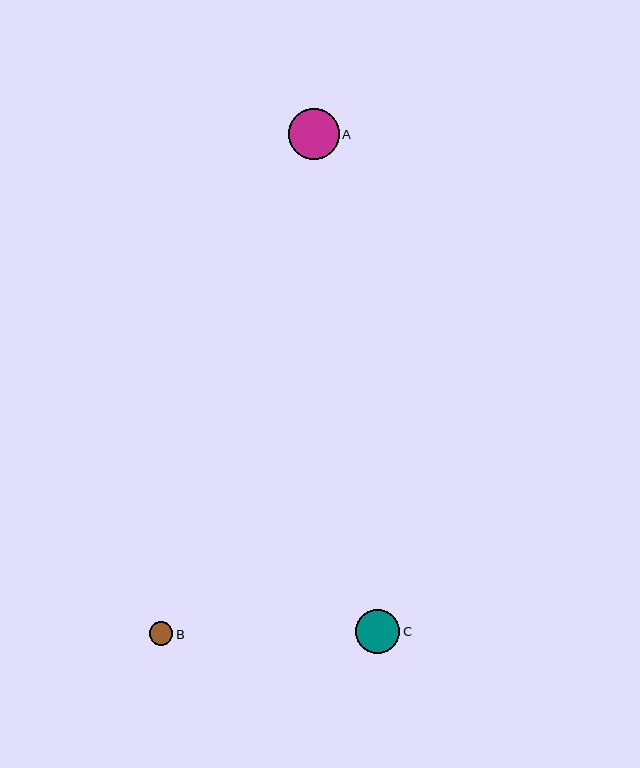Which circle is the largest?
Circle A is the largest with a size of approximately 51 pixels.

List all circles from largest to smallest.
From largest to smallest: A, C, B.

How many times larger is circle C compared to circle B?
Circle C is approximately 1.9 times the size of circle B.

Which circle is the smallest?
Circle B is the smallest with a size of approximately 23 pixels.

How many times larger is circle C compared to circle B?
Circle C is approximately 1.9 times the size of circle B.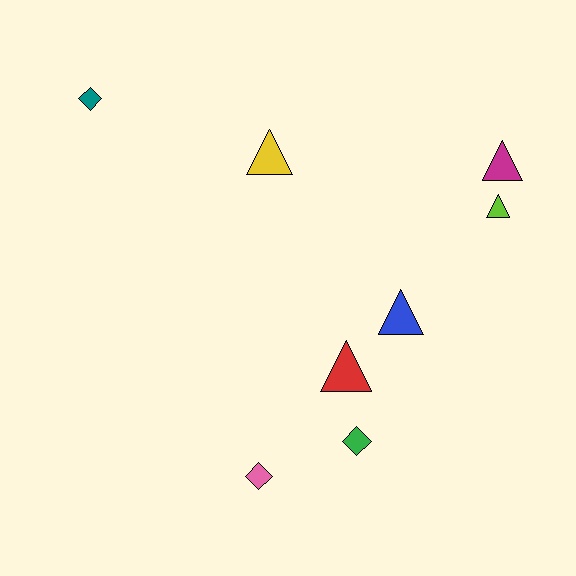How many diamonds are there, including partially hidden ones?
There are 3 diamonds.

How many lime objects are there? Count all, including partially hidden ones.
There is 1 lime object.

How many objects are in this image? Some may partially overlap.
There are 8 objects.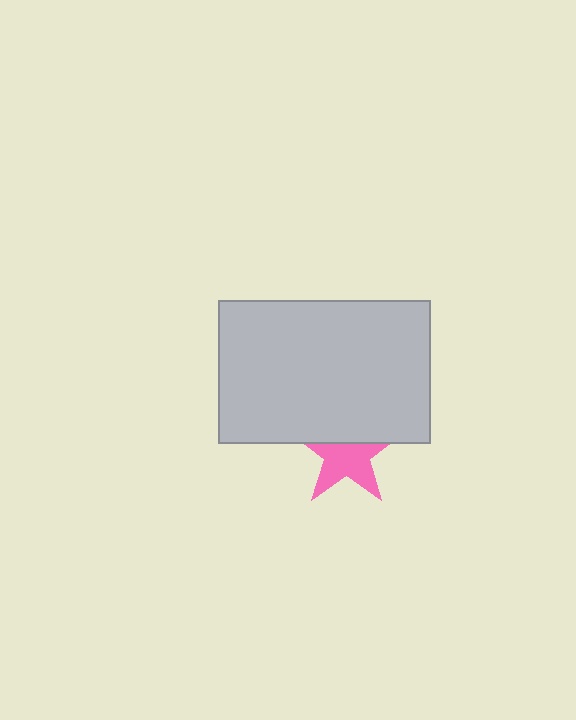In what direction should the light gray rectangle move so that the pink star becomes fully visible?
The light gray rectangle should move up. That is the shortest direction to clear the overlap and leave the pink star fully visible.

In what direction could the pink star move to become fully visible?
The pink star could move down. That would shift it out from behind the light gray rectangle entirely.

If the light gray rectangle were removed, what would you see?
You would see the complete pink star.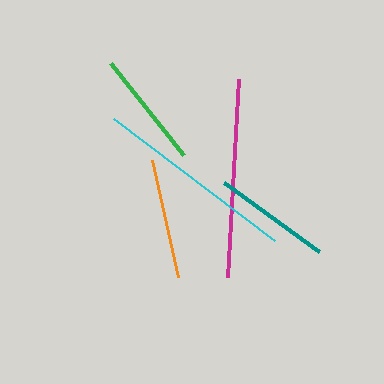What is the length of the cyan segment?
The cyan segment is approximately 202 pixels long.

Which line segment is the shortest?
The green line is the shortest at approximately 118 pixels.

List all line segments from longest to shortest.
From longest to shortest: cyan, magenta, orange, teal, green.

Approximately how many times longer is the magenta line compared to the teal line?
The magenta line is approximately 1.7 times the length of the teal line.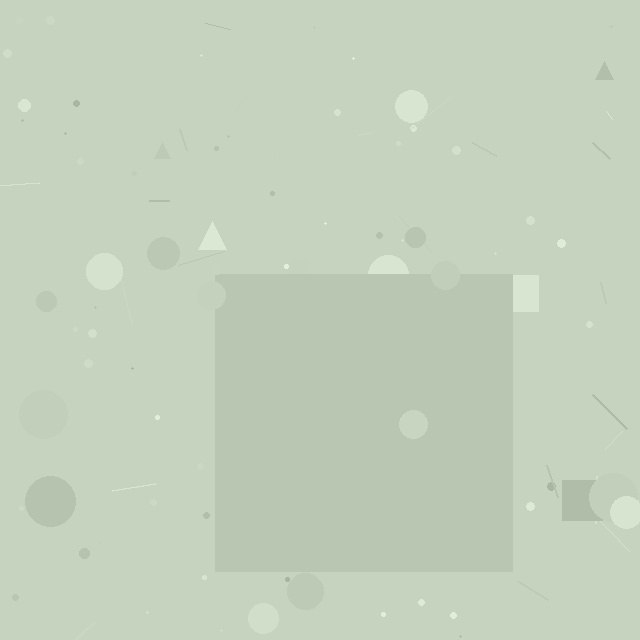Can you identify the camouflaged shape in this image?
The camouflaged shape is a square.